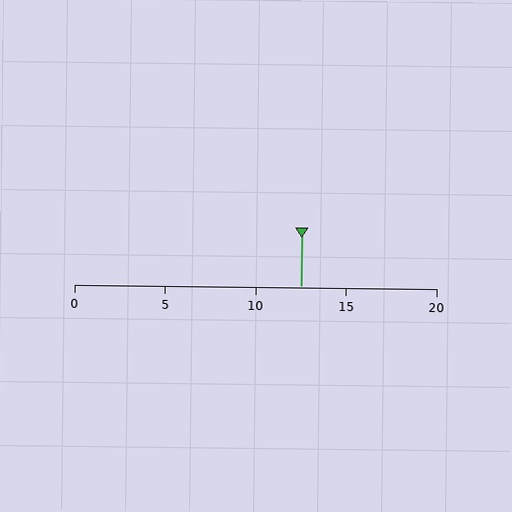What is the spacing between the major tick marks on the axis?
The major ticks are spaced 5 apart.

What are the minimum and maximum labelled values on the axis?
The axis runs from 0 to 20.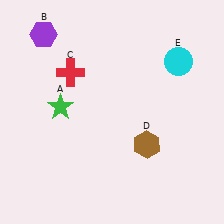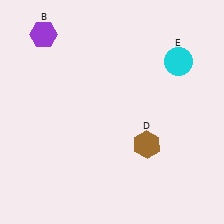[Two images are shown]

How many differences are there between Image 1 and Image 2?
There are 2 differences between the two images.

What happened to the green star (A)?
The green star (A) was removed in Image 2. It was in the top-left area of Image 1.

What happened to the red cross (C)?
The red cross (C) was removed in Image 2. It was in the top-left area of Image 1.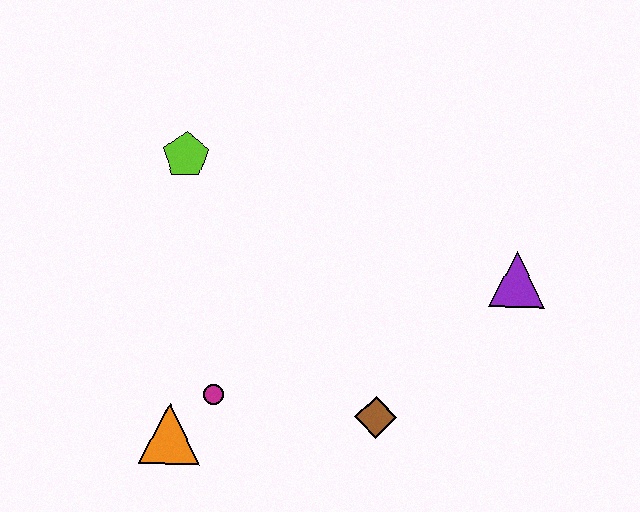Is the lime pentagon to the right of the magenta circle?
No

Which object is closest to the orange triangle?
The magenta circle is closest to the orange triangle.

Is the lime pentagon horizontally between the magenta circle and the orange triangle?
Yes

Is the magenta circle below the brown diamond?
No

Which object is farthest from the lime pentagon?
The purple triangle is farthest from the lime pentagon.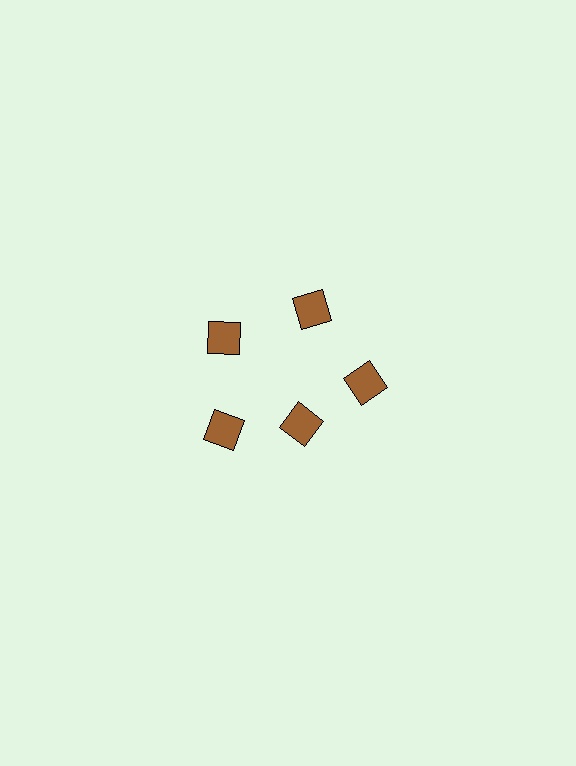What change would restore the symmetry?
The symmetry would be restored by moving it outward, back onto the ring so that all 5 diamonds sit at equal angles and equal distance from the center.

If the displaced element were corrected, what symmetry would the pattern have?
It would have 5-fold rotational symmetry — the pattern would map onto itself every 72 degrees.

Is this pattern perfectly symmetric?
No. The 5 brown diamonds are arranged in a ring, but one element near the 5 o'clock position is pulled inward toward the center, breaking the 5-fold rotational symmetry.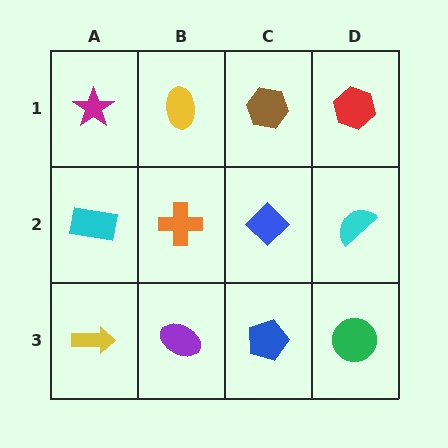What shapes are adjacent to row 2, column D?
A red hexagon (row 1, column D), a green circle (row 3, column D), a blue diamond (row 2, column C).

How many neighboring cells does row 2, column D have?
3.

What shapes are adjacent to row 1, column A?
A cyan rectangle (row 2, column A), a yellow ellipse (row 1, column B).